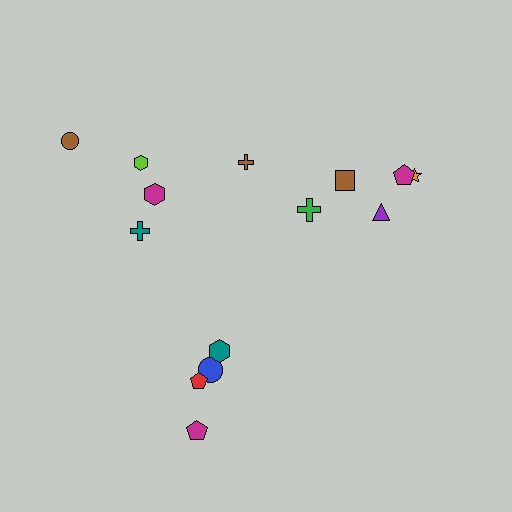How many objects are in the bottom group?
There are 4 objects.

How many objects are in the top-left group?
There are 4 objects.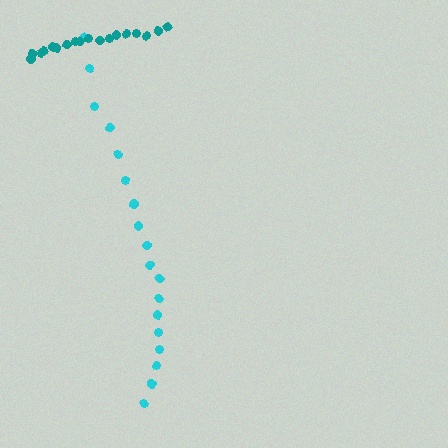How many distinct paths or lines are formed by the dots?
There are 2 distinct paths.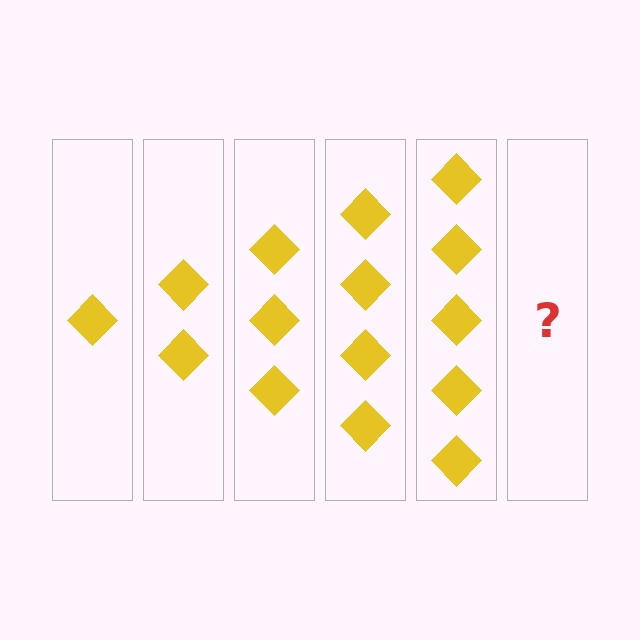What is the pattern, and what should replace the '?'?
The pattern is that each step adds one more diamond. The '?' should be 6 diamonds.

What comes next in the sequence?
The next element should be 6 diamonds.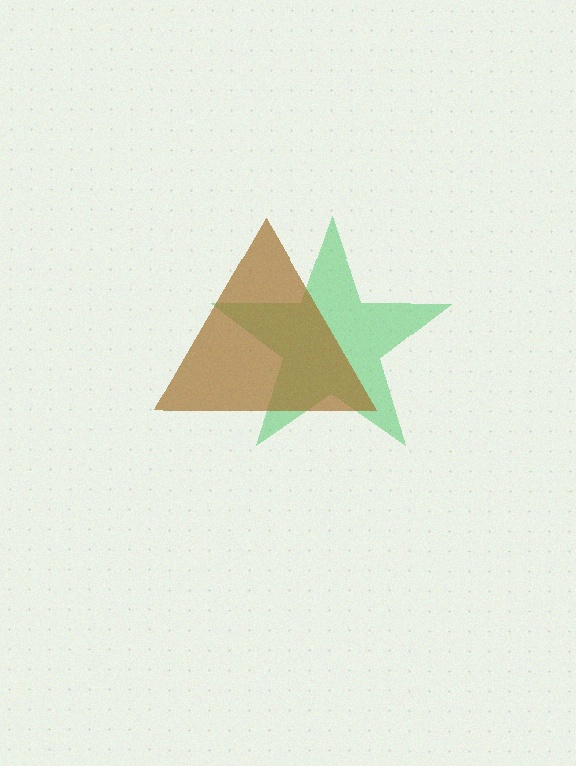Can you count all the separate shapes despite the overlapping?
Yes, there are 2 separate shapes.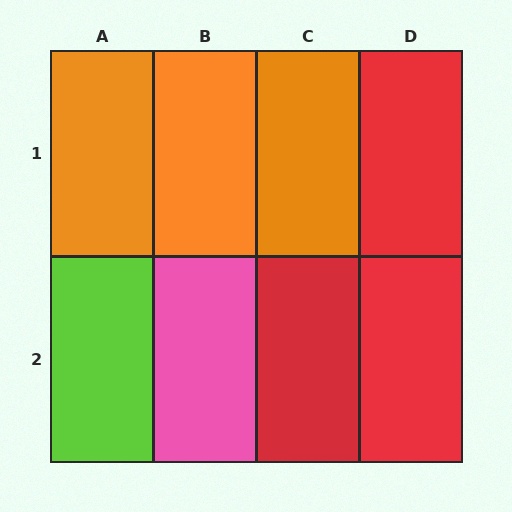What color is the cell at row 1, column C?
Orange.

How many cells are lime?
1 cell is lime.